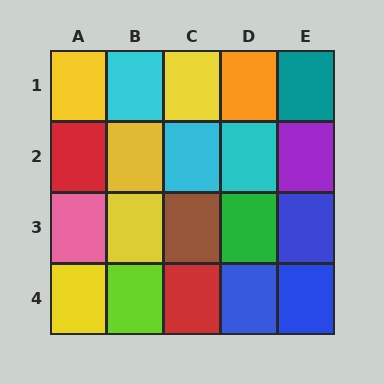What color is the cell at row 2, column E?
Purple.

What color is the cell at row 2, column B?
Yellow.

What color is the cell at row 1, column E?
Teal.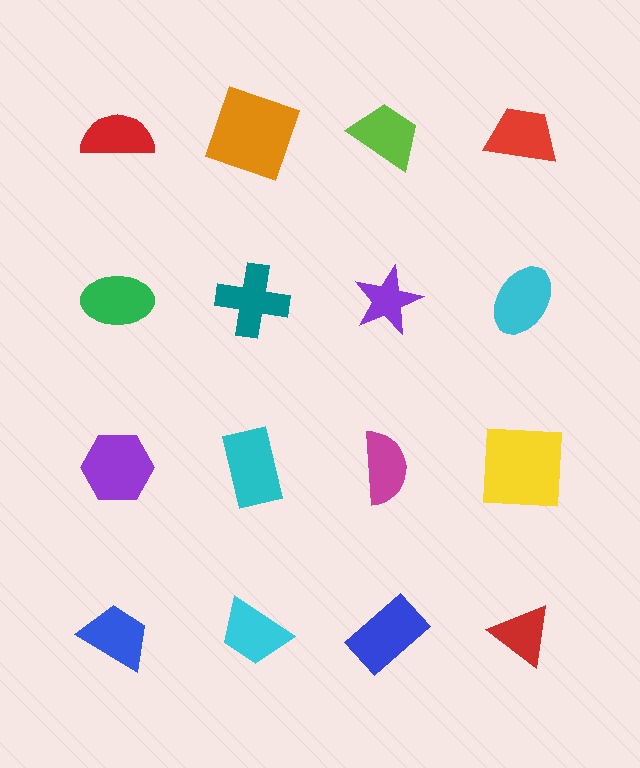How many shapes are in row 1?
4 shapes.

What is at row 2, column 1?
A green ellipse.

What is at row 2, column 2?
A teal cross.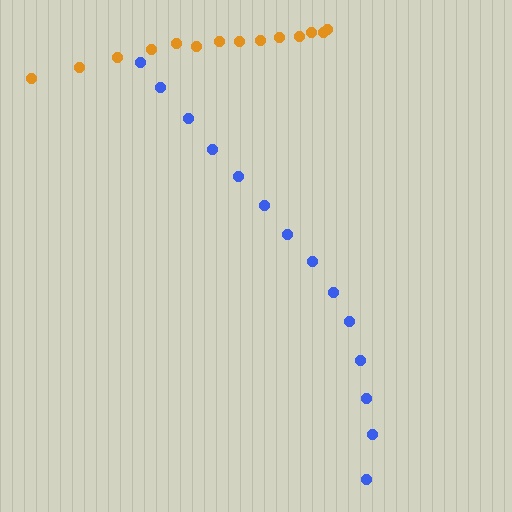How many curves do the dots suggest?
There are 2 distinct paths.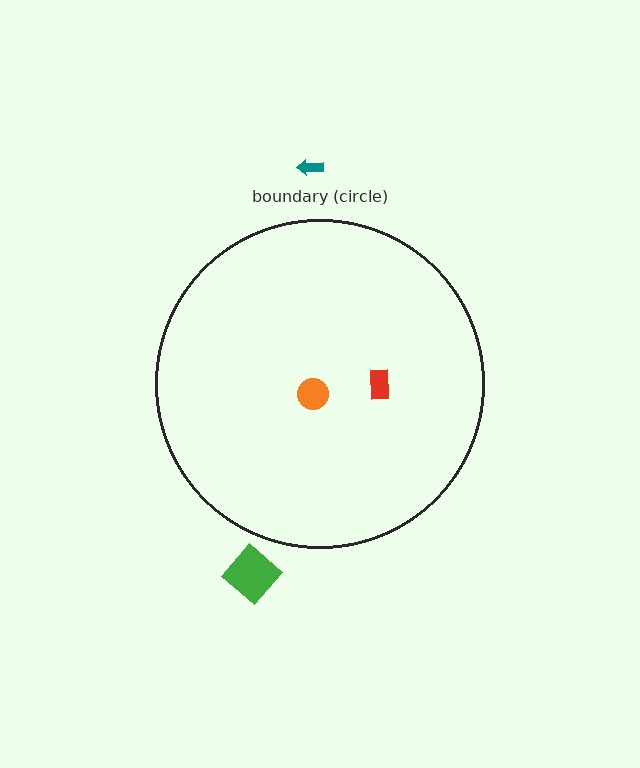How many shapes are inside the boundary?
2 inside, 2 outside.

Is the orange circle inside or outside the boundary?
Inside.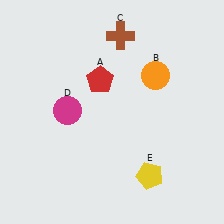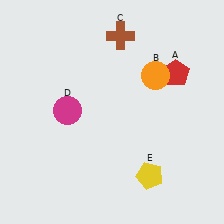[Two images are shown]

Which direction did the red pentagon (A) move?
The red pentagon (A) moved right.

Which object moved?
The red pentagon (A) moved right.